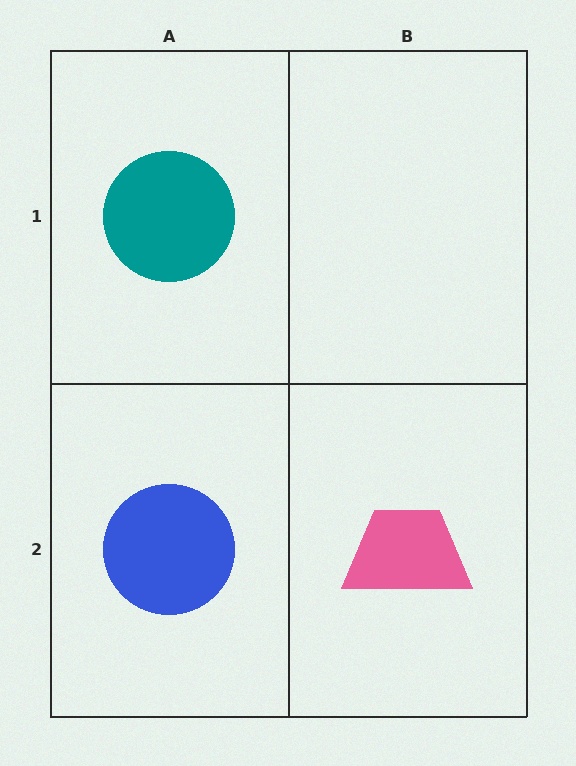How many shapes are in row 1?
1 shape.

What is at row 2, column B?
A pink trapezoid.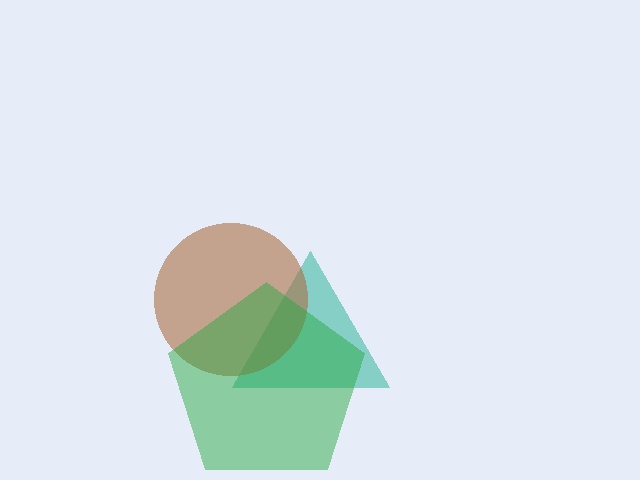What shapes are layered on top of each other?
The layered shapes are: a teal triangle, a brown circle, a green pentagon.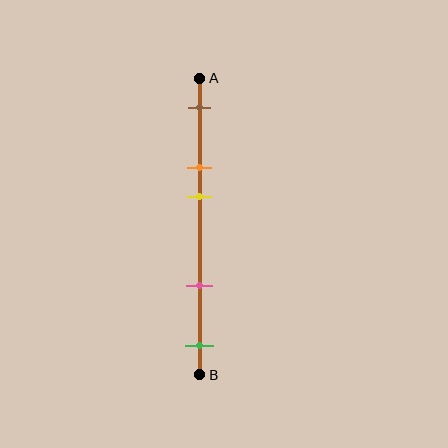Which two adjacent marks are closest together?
The orange and yellow marks are the closest adjacent pair.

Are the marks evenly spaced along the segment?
No, the marks are not evenly spaced.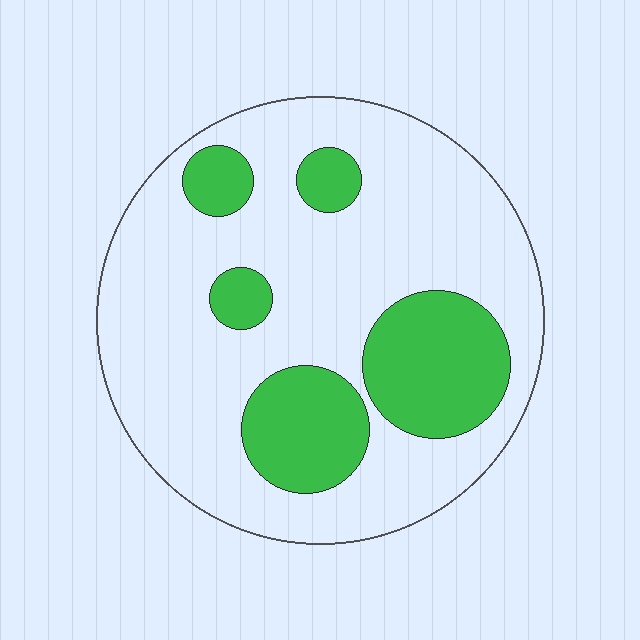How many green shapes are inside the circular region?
5.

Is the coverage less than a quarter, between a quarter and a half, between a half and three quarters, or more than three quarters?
Between a quarter and a half.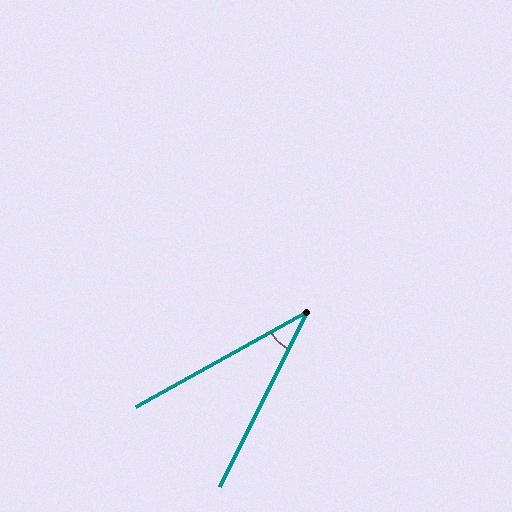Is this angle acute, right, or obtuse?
It is acute.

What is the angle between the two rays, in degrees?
Approximately 35 degrees.